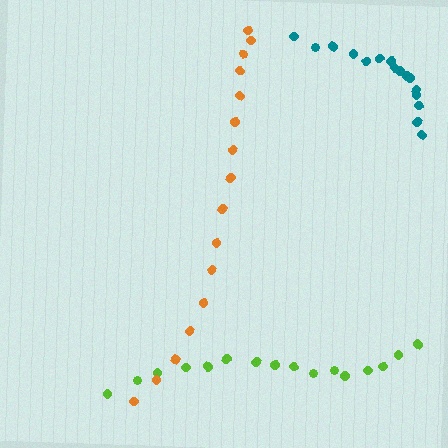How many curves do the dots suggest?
There are 3 distinct paths.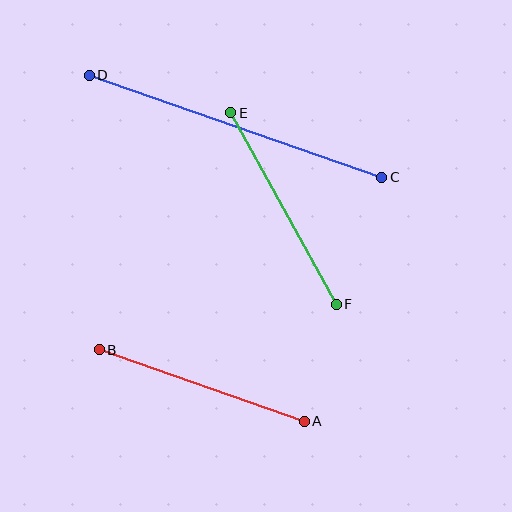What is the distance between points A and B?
The distance is approximately 217 pixels.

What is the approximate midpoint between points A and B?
The midpoint is at approximately (202, 386) pixels.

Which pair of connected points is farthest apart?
Points C and D are farthest apart.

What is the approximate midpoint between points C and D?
The midpoint is at approximately (235, 126) pixels.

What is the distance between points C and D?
The distance is approximately 310 pixels.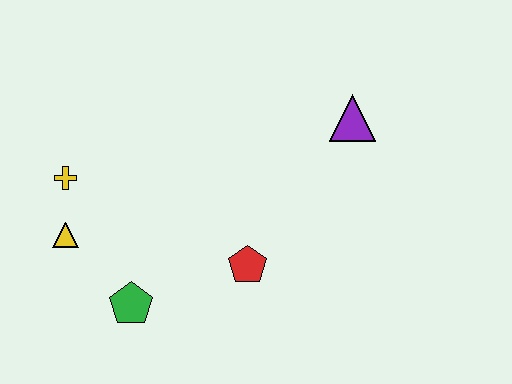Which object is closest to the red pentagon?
The green pentagon is closest to the red pentagon.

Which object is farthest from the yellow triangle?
The purple triangle is farthest from the yellow triangle.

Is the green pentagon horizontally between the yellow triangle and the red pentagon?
Yes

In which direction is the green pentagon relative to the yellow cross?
The green pentagon is below the yellow cross.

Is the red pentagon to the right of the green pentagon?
Yes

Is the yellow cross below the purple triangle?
Yes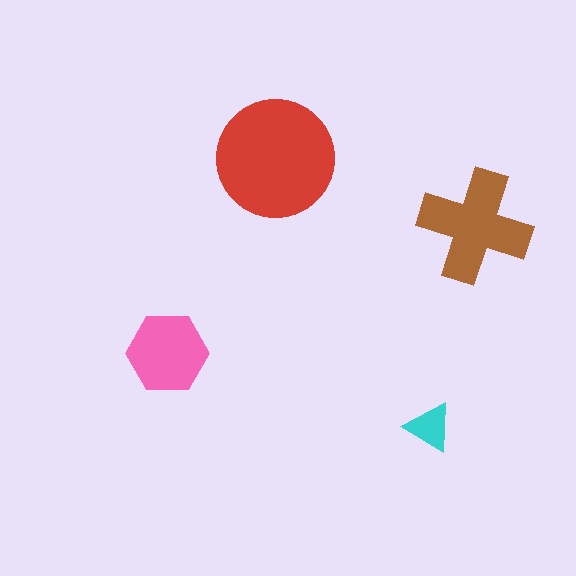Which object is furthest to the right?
The brown cross is rightmost.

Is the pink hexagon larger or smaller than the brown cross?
Smaller.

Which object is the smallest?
The cyan triangle.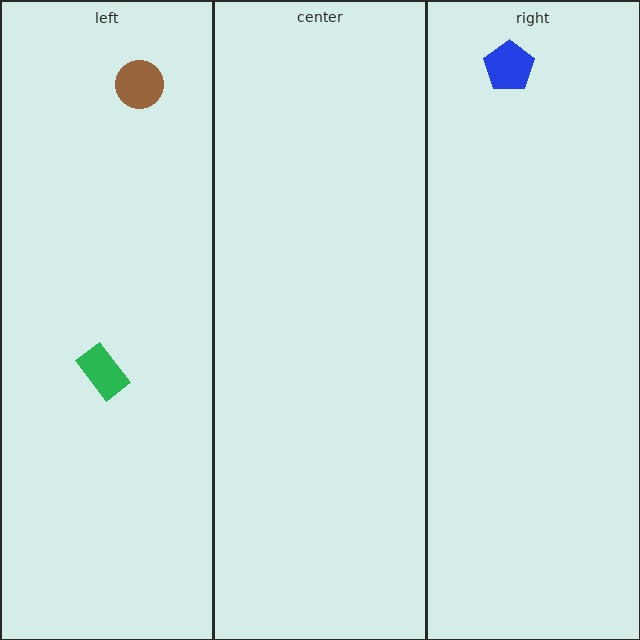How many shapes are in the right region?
1.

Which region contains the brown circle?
The left region.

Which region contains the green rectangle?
The left region.